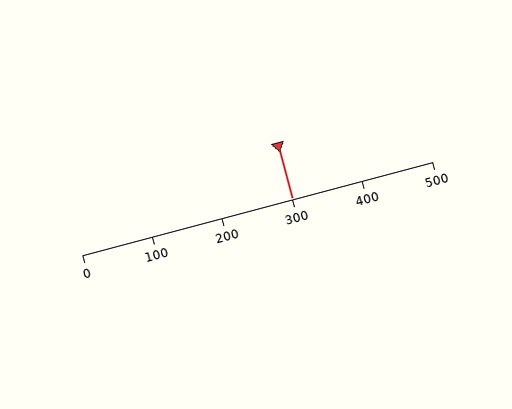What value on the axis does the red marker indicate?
The marker indicates approximately 300.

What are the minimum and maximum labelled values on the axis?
The axis runs from 0 to 500.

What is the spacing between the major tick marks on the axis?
The major ticks are spaced 100 apart.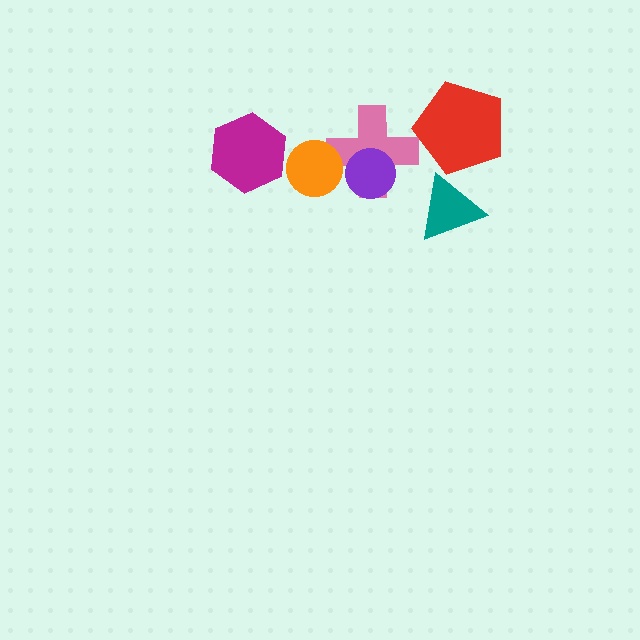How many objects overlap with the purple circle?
1 object overlaps with the purple circle.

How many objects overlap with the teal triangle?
0 objects overlap with the teal triangle.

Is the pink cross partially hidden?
Yes, it is partially covered by another shape.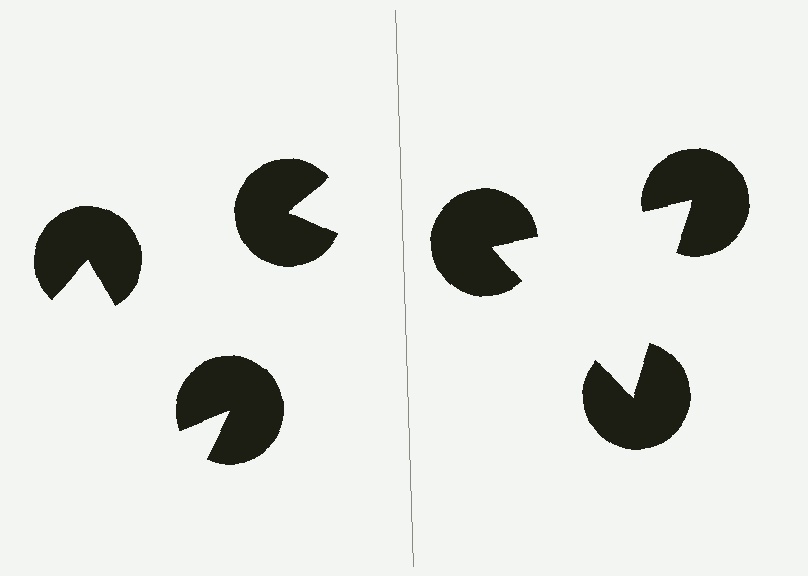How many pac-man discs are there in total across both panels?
6 — 3 on each side.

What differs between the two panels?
The pac-man discs are positioned identically on both sides; only the wedge orientations differ. On the right they align to a triangle; on the left they are misaligned.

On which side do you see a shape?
An illusory triangle appears on the right side. On the left side the wedge cuts are rotated, so no coherent shape forms.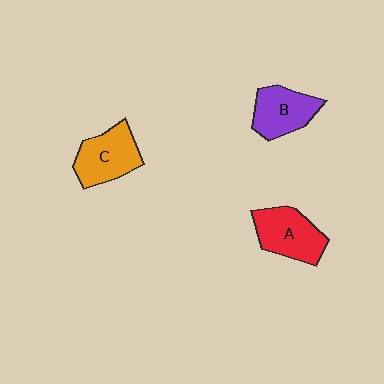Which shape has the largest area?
Shape A (red).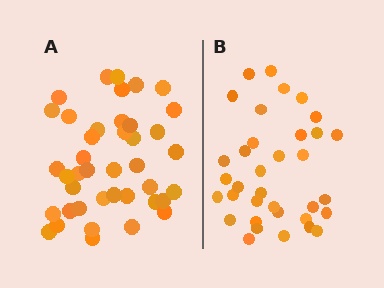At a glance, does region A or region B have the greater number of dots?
Region A (the left region) has more dots.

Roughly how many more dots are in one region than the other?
Region A has about 6 more dots than region B.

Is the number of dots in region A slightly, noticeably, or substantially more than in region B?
Region A has only slightly more — the two regions are fairly close. The ratio is roughly 1.2 to 1.